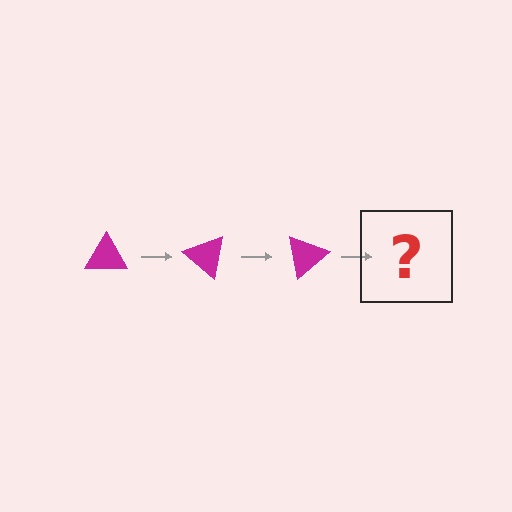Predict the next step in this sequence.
The next step is a magenta triangle rotated 120 degrees.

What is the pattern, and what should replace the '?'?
The pattern is that the triangle rotates 40 degrees each step. The '?' should be a magenta triangle rotated 120 degrees.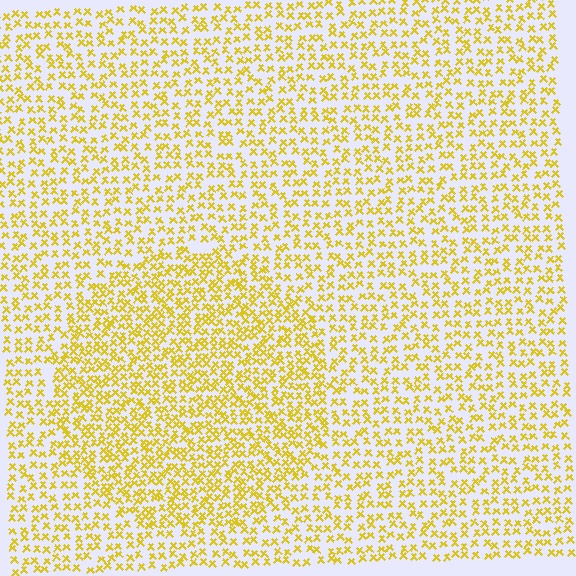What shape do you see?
I see a circle.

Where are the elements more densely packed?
The elements are more densely packed inside the circle boundary.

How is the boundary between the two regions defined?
The boundary is defined by a change in element density (approximately 1.6x ratio). All elements are the same color, size, and shape.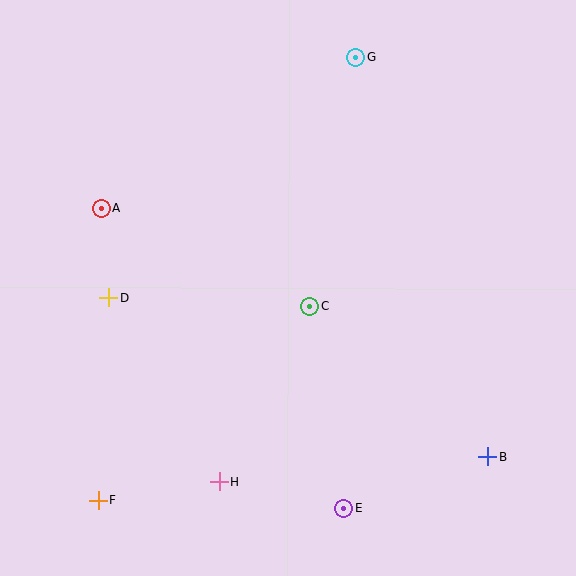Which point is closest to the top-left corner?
Point A is closest to the top-left corner.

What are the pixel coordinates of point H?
Point H is at (219, 481).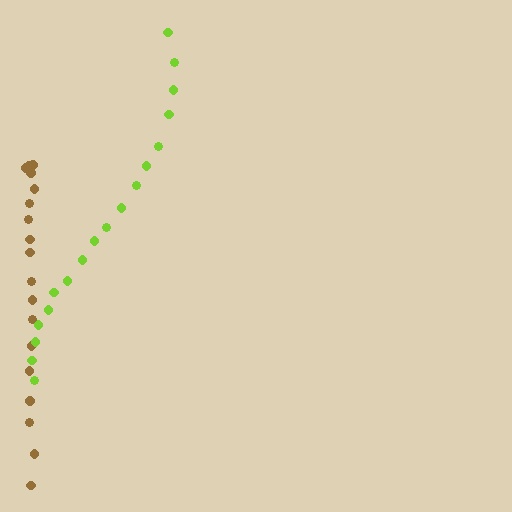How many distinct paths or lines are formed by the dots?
There are 2 distinct paths.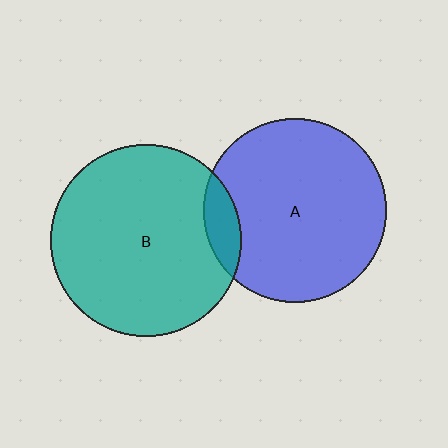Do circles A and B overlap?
Yes.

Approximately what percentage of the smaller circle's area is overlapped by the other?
Approximately 10%.